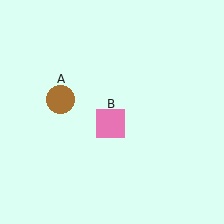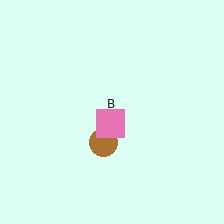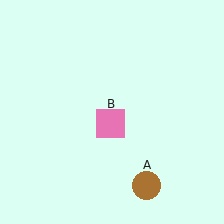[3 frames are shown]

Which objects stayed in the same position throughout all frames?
Pink square (object B) remained stationary.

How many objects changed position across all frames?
1 object changed position: brown circle (object A).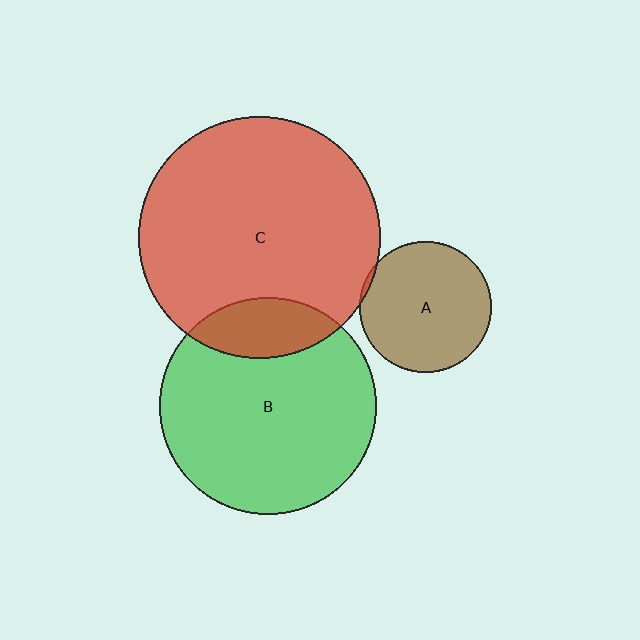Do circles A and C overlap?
Yes.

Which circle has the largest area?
Circle C (red).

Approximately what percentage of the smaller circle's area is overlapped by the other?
Approximately 5%.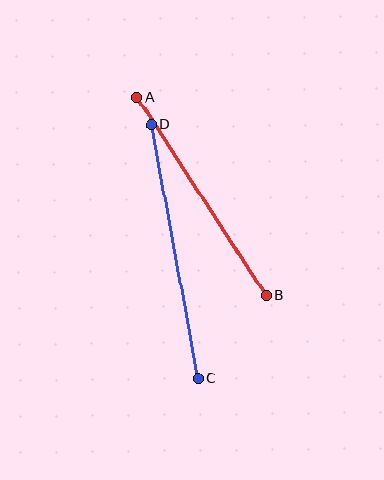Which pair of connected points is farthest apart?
Points C and D are farthest apart.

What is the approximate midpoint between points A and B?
The midpoint is at approximately (201, 196) pixels.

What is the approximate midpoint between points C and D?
The midpoint is at approximately (174, 251) pixels.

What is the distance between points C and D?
The distance is approximately 258 pixels.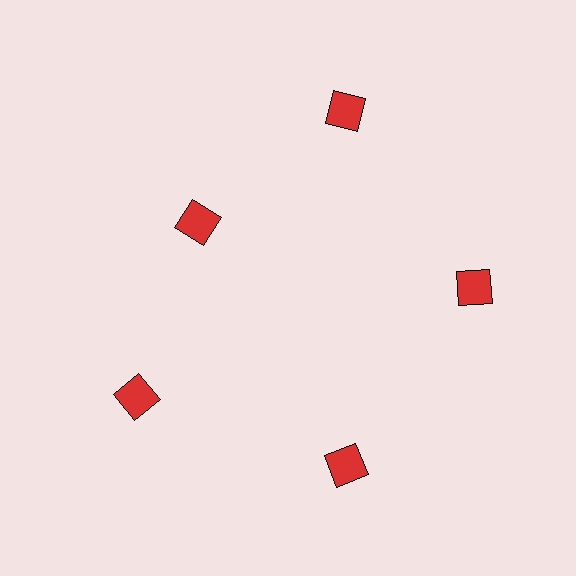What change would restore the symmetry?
The symmetry would be restored by moving it outward, back onto the ring so that all 5 diamonds sit at equal angles and equal distance from the center.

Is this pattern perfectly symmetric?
No. The 5 red diamonds are arranged in a ring, but one element near the 10 o'clock position is pulled inward toward the center, breaking the 5-fold rotational symmetry.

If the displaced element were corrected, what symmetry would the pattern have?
It would have 5-fold rotational symmetry — the pattern would map onto itself every 72 degrees.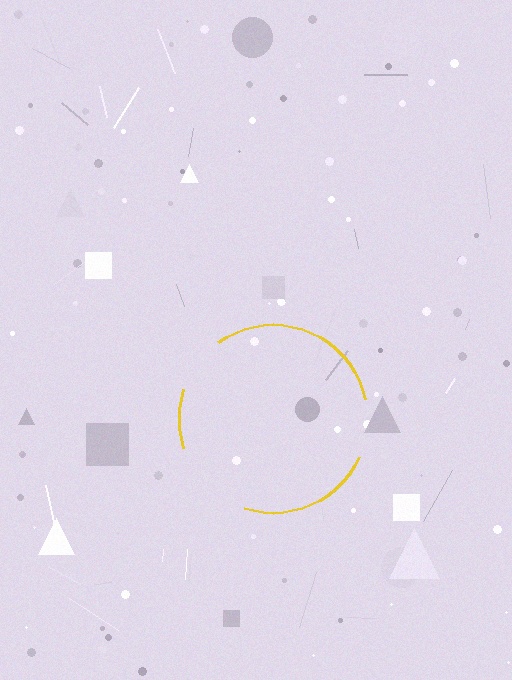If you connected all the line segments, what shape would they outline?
They would outline a circle.